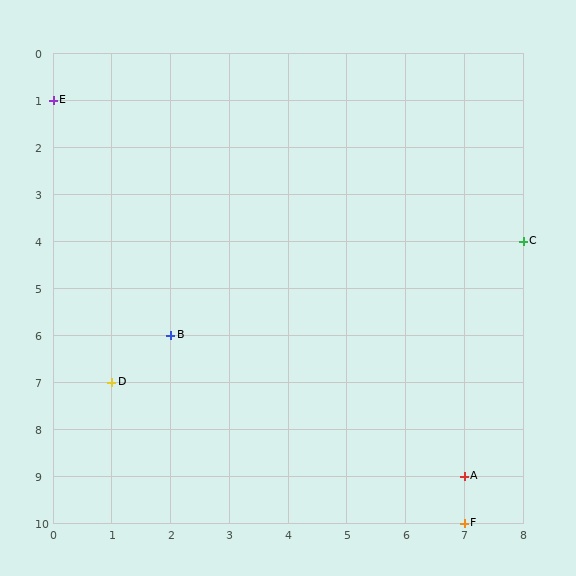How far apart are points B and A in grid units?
Points B and A are 5 columns and 3 rows apart (about 5.8 grid units diagonally).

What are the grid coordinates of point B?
Point B is at grid coordinates (2, 6).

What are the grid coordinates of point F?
Point F is at grid coordinates (7, 10).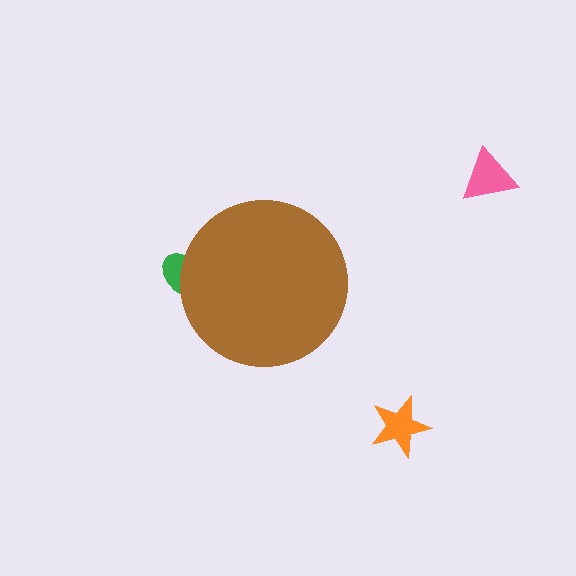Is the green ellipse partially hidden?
Yes, the green ellipse is partially hidden behind the brown circle.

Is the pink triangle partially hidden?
No, the pink triangle is fully visible.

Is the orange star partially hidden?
No, the orange star is fully visible.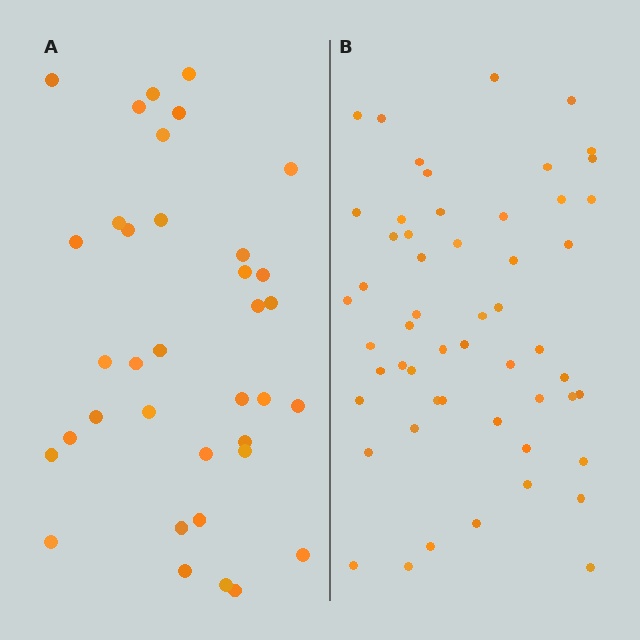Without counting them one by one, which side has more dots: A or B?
Region B (the right region) has more dots.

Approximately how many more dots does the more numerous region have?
Region B has approximately 20 more dots than region A.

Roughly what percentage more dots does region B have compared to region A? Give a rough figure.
About 50% more.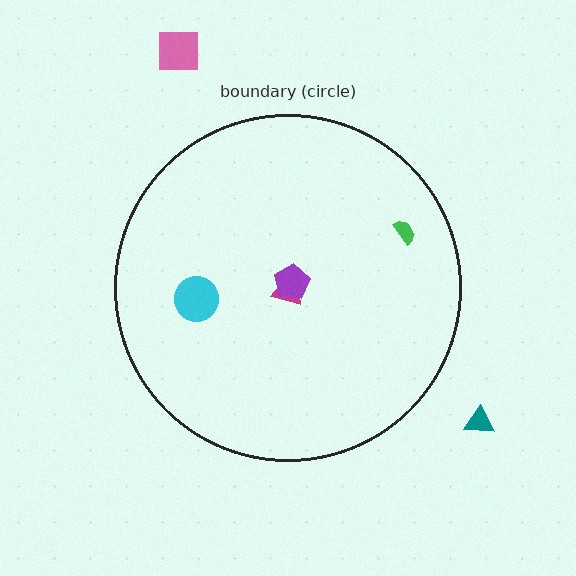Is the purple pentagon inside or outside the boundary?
Inside.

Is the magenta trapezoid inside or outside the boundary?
Inside.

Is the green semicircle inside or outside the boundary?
Inside.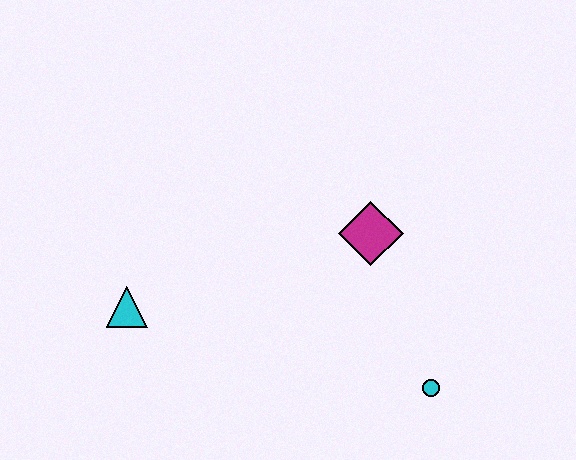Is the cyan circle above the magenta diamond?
No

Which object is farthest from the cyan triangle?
The cyan circle is farthest from the cyan triangle.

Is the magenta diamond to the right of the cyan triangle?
Yes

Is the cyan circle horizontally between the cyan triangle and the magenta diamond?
No